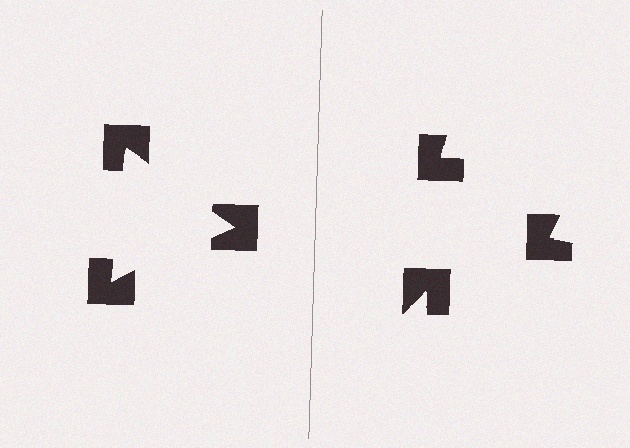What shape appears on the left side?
An illusory triangle.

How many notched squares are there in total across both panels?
6 — 3 on each side.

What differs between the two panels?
The notched squares are positioned identically on both sides; only the wedge orientations differ. On the left they align to a triangle; on the right they are misaligned.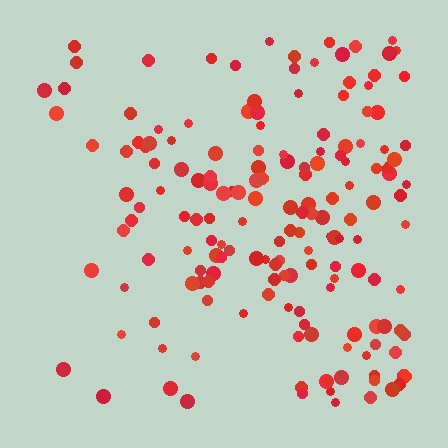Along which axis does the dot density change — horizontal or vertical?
Horizontal.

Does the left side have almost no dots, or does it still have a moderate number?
Still a moderate number, just noticeably fewer than the right.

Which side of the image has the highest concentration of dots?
The right.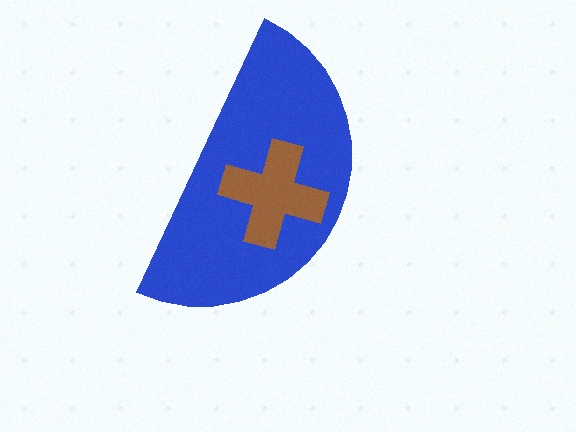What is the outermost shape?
The blue semicircle.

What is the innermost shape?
The brown cross.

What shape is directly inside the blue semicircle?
The brown cross.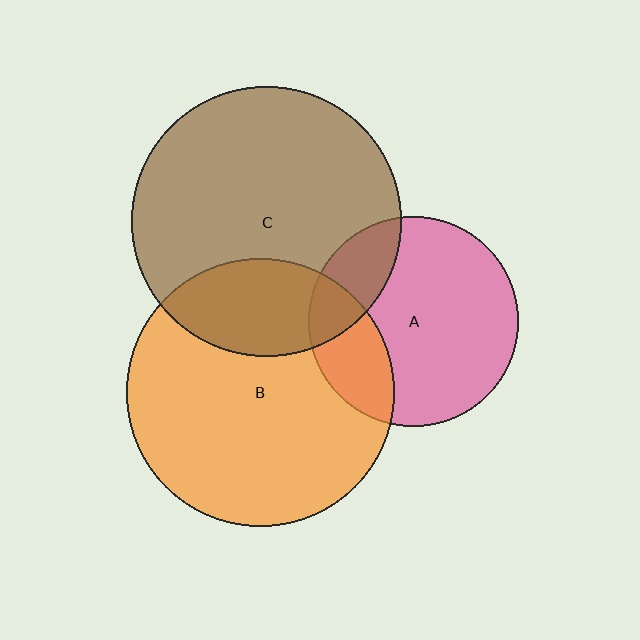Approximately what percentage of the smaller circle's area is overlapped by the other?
Approximately 20%.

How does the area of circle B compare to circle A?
Approximately 1.6 times.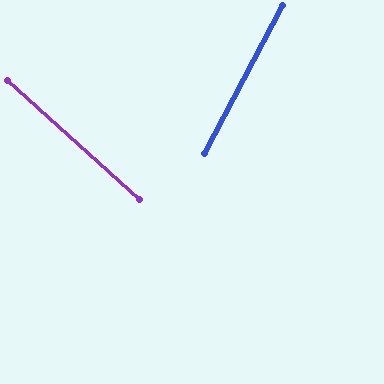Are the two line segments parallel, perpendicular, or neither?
Neither parallel nor perpendicular — they differ by about 76°.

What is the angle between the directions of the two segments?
Approximately 76 degrees.